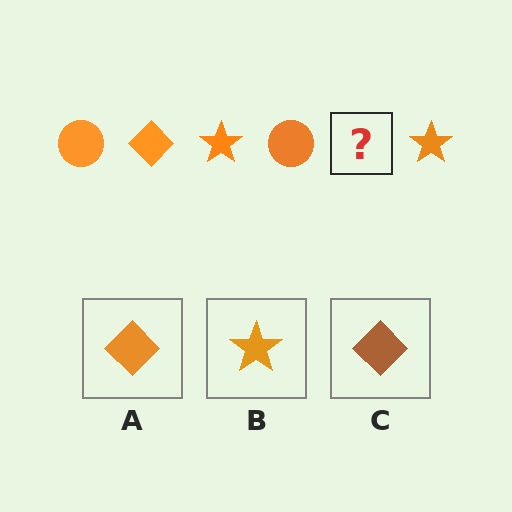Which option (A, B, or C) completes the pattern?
A.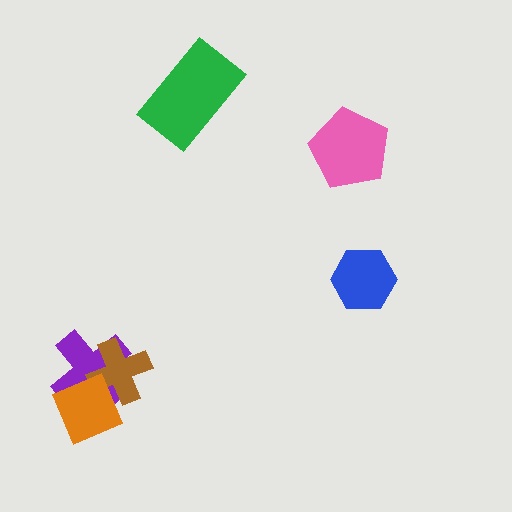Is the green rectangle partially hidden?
No, no other shape covers it.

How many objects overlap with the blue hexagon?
0 objects overlap with the blue hexagon.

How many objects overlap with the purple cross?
2 objects overlap with the purple cross.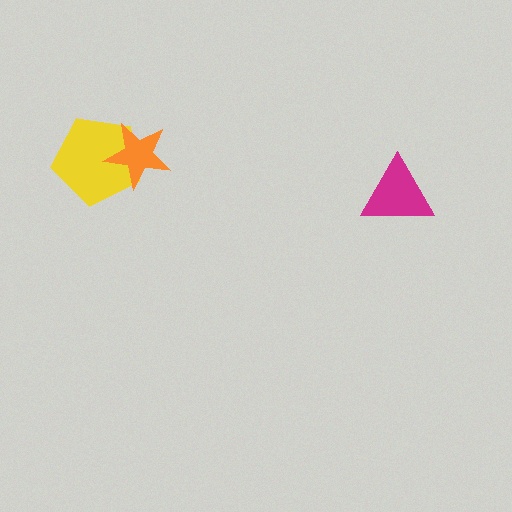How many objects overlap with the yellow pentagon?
1 object overlaps with the yellow pentagon.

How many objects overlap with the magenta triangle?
0 objects overlap with the magenta triangle.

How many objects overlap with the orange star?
1 object overlaps with the orange star.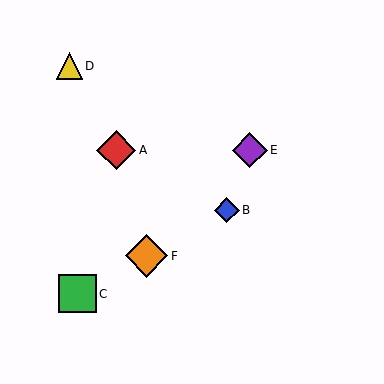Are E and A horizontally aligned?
Yes, both are at y≈150.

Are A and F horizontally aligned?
No, A is at y≈150 and F is at y≈256.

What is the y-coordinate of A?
Object A is at y≈150.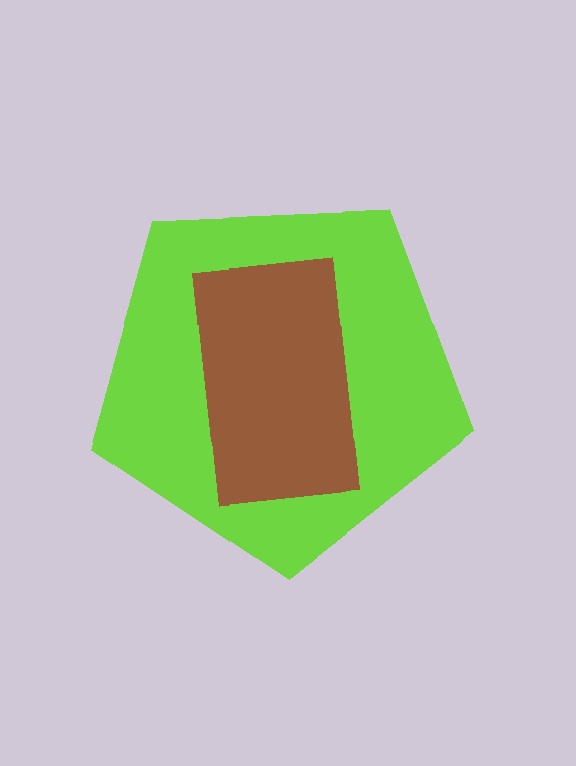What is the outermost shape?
The lime pentagon.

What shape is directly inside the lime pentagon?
The brown rectangle.